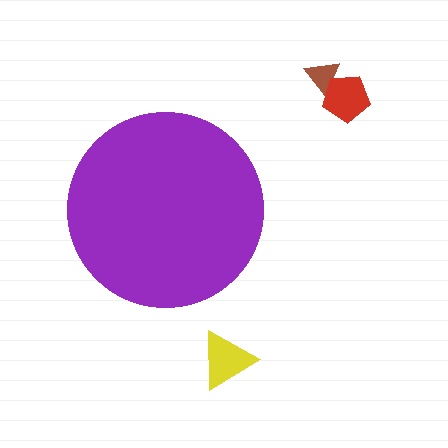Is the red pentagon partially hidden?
No, the red pentagon is fully visible.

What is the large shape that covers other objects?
A purple circle.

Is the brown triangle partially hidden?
No, the brown triangle is fully visible.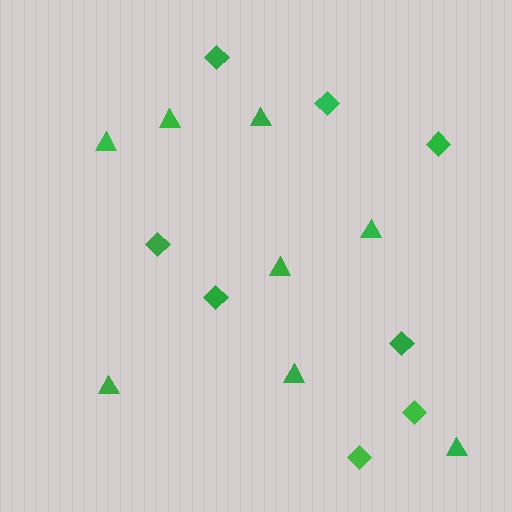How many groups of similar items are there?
There are 2 groups: one group of triangles (8) and one group of diamonds (8).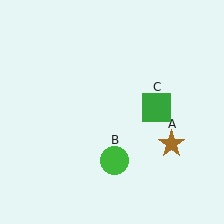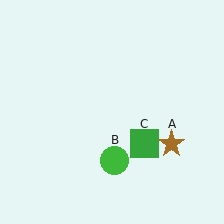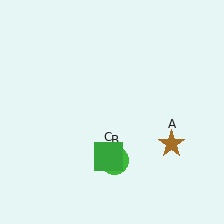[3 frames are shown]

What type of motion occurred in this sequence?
The green square (object C) rotated clockwise around the center of the scene.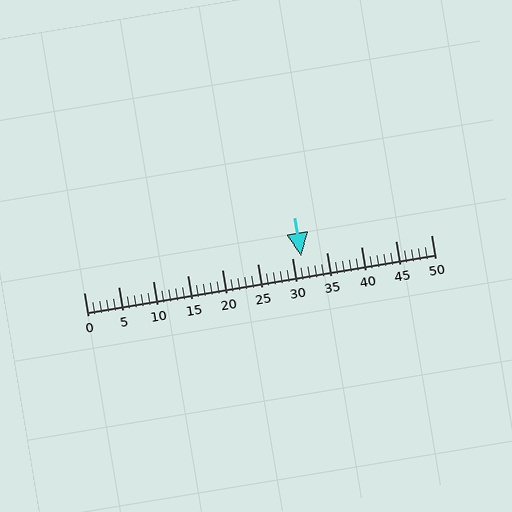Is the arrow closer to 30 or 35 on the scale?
The arrow is closer to 30.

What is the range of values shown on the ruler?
The ruler shows values from 0 to 50.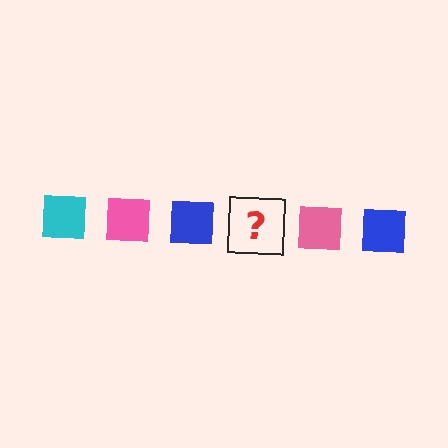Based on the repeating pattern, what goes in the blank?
The blank should be a cyan square.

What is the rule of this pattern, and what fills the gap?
The rule is that the pattern cycles through cyan, pink, blue squares. The gap should be filled with a cyan square.